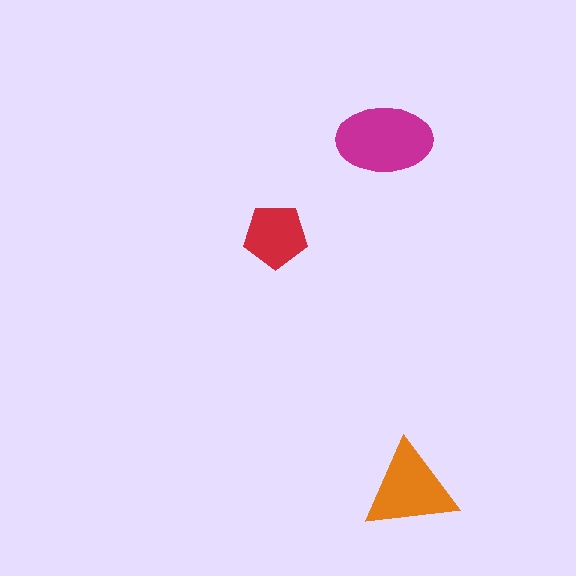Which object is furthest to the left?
The red pentagon is leftmost.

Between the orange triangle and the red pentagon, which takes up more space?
The orange triangle.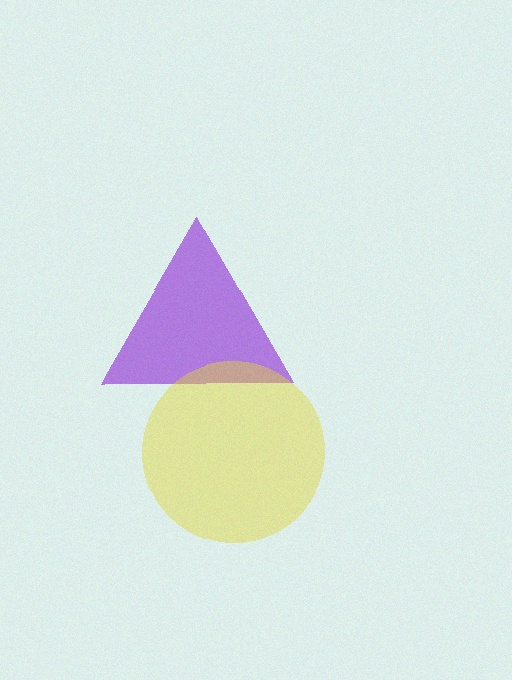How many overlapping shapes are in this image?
There are 2 overlapping shapes in the image.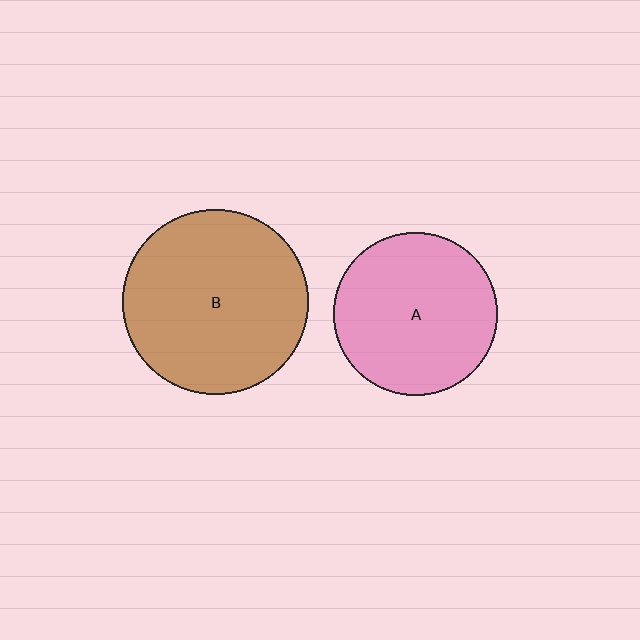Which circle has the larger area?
Circle B (brown).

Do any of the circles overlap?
No, none of the circles overlap.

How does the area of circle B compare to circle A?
Approximately 1.3 times.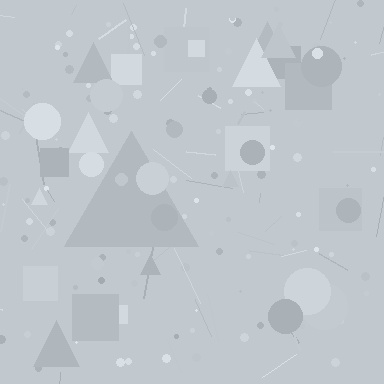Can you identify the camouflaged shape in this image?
The camouflaged shape is a triangle.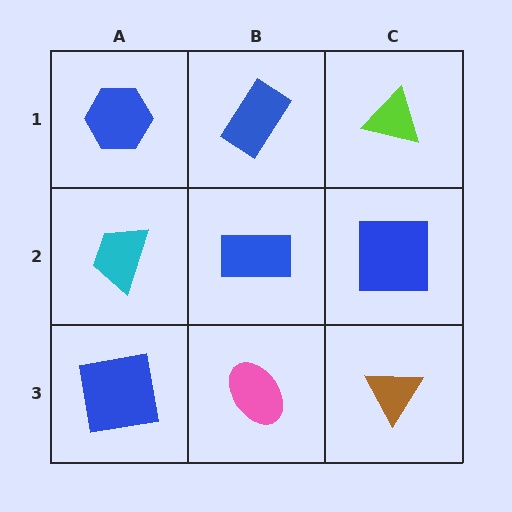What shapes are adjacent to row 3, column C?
A blue square (row 2, column C), a pink ellipse (row 3, column B).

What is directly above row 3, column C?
A blue square.